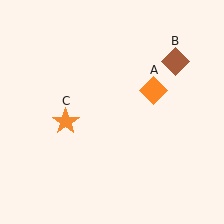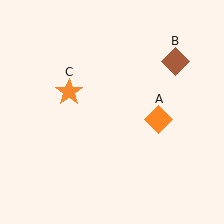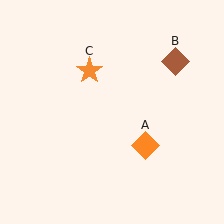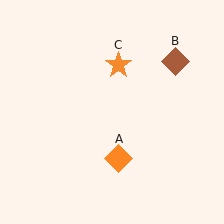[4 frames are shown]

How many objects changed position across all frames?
2 objects changed position: orange diamond (object A), orange star (object C).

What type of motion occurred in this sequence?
The orange diamond (object A), orange star (object C) rotated clockwise around the center of the scene.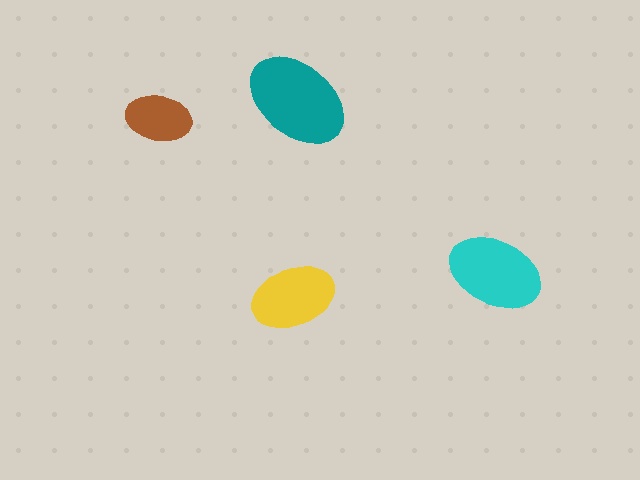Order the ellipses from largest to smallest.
the teal one, the cyan one, the yellow one, the brown one.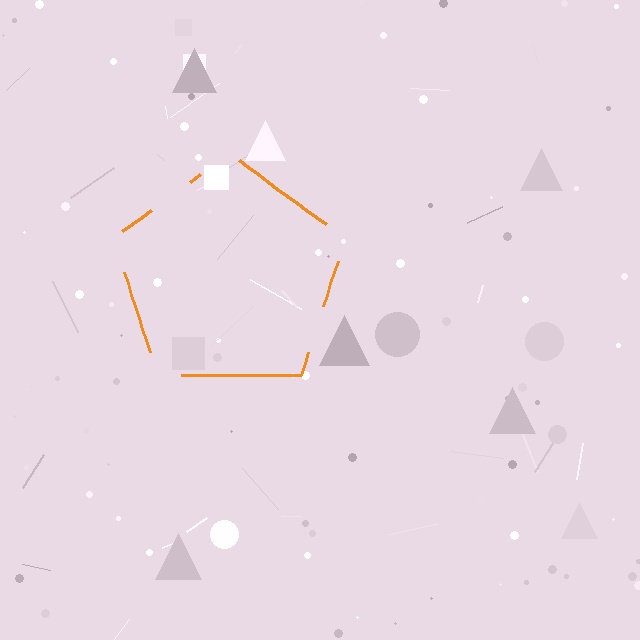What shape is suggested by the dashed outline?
The dashed outline suggests a pentagon.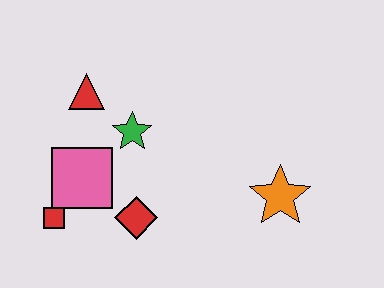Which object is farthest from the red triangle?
The orange star is farthest from the red triangle.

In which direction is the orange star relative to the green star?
The orange star is to the right of the green star.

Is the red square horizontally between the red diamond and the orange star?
No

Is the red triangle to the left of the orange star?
Yes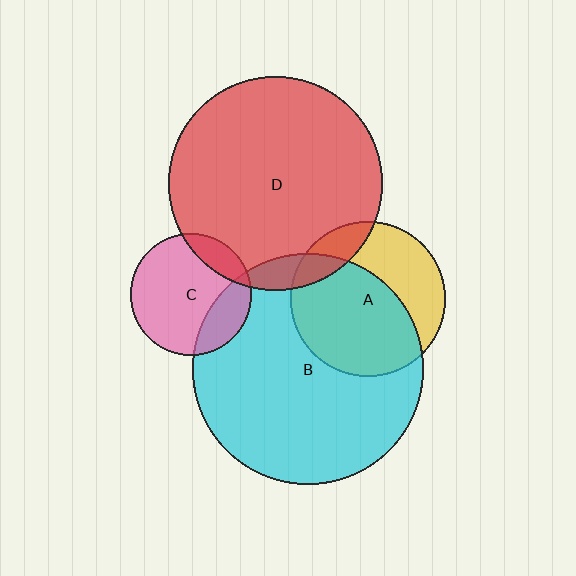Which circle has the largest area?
Circle B (cyan).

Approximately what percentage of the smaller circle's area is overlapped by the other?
Approximately 15%.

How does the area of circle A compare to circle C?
Approximately 1.6 times.